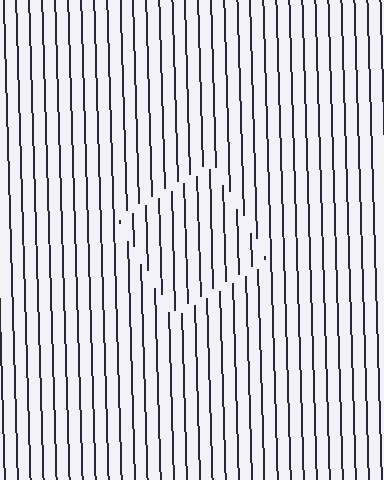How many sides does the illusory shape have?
4 sides — the line-ends trace a square.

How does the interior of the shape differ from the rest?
The interior of the shape contains the same grating, shifted by half a period — the contour is defined by the phase discontinuity where line-ends from the inner and outer gratings abut.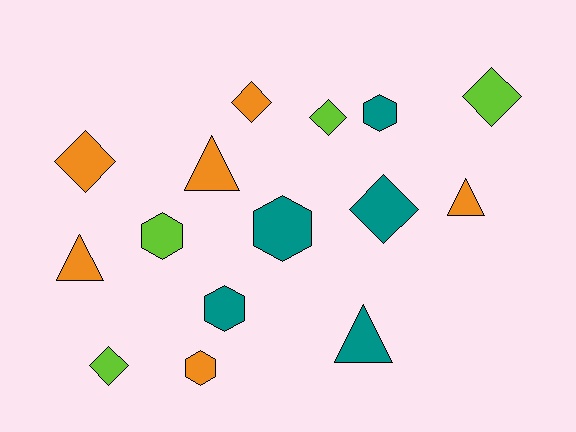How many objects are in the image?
There are 15 objects.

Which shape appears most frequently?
Diamond, with 6 objects.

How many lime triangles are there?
There are no lime triangles.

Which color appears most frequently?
Orange, with 6 objects.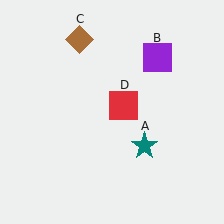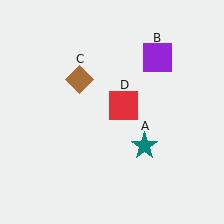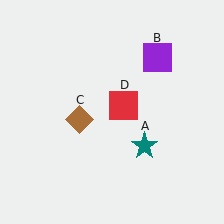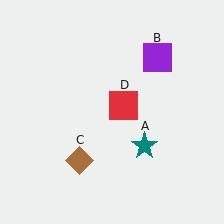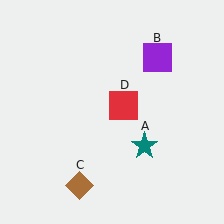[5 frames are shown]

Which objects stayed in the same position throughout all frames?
Teal star (object A) and purple square (object B) and red square (object D) remained stationary.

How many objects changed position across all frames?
1 object changed position: brown diamond (object C).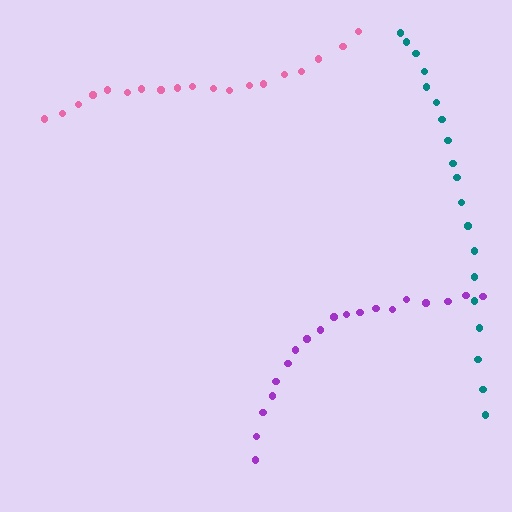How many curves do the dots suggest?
There are 3 distinct paths.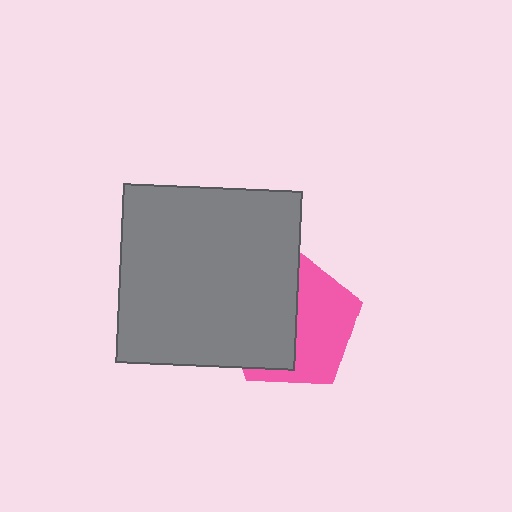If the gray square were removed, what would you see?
You would see the complete pink pentagon.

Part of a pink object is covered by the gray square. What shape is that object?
It is a pentagon.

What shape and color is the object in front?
The object in front is a gray square.